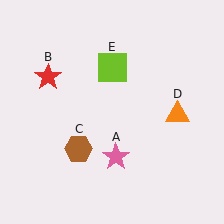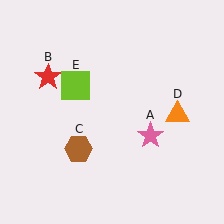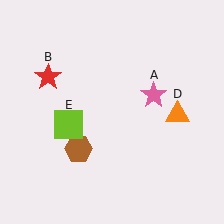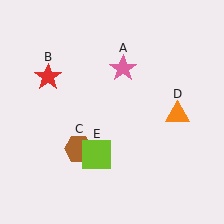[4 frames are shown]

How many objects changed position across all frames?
2 objects changed position: pink star (object A), lime square (object E).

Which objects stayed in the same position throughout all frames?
Red star (object B) and brown hexagon (object C) and orange triangle (object D) remained stationary.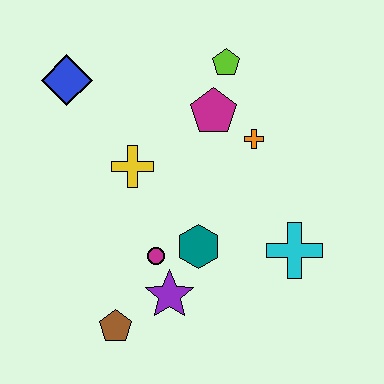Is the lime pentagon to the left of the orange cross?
Yes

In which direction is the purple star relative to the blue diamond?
The purple star is below the blue diamond.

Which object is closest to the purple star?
The magenta circle is closest to the purple star.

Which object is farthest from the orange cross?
The brown pentagon is farthest from the orange cross.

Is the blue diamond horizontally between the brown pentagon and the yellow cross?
No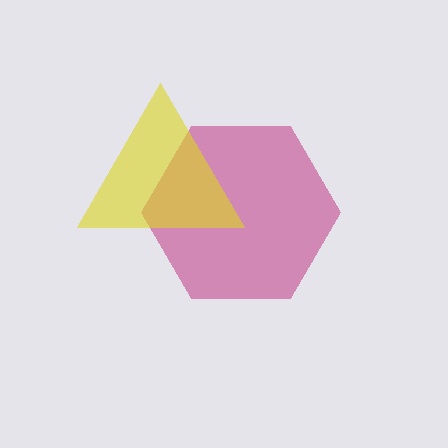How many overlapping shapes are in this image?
There are 2 overlapping shapes in the image.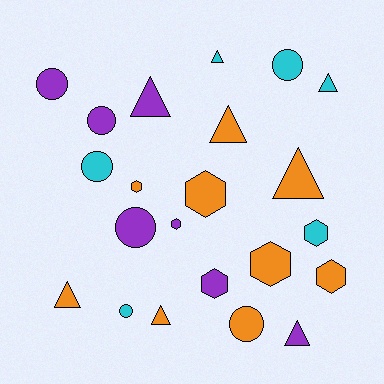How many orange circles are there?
There is 1 orange circle.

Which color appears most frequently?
Orange, with 9 objects.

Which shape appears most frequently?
Triangle, with 8 objects.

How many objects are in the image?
There are 22 objects.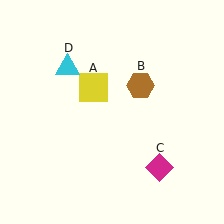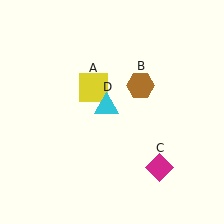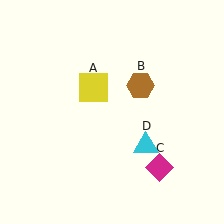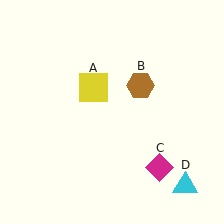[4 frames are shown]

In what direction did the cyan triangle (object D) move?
The cyan triangle (object D) moved down and to the right.